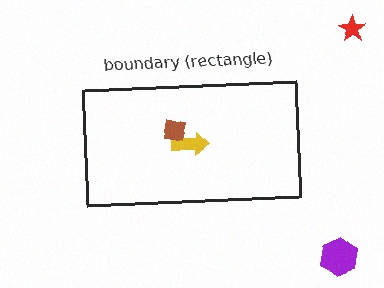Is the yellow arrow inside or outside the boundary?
Inside.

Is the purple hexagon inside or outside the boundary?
Outside.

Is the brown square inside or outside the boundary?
Inside.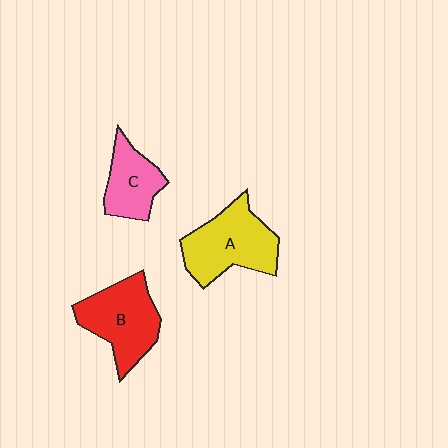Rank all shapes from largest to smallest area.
From largest to smallest: A (yellow), B (red), C (pink).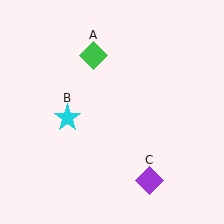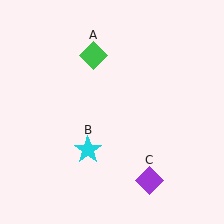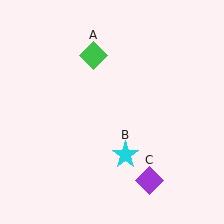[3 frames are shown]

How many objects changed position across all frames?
1 object changed position: cyan star (object B).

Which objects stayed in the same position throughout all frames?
Green diamond (object A) and purple diamond (object C) remained stationary.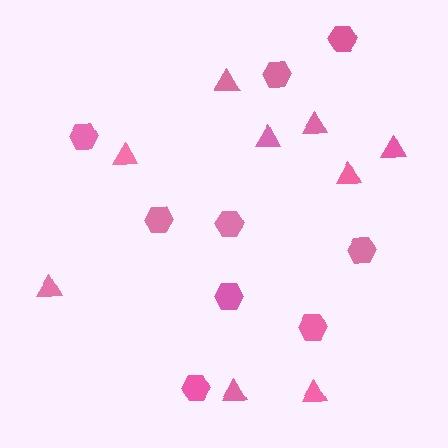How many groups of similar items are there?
There are 2 groups: one group of hexagons (9) and one group of triangles (9).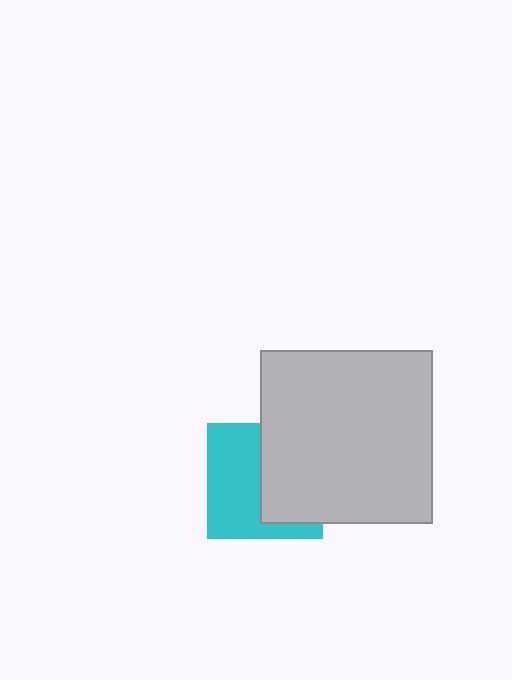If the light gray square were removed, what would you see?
You would see the complete cyan square.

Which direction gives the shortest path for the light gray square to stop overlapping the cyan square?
Moving right gives the shortest separation.